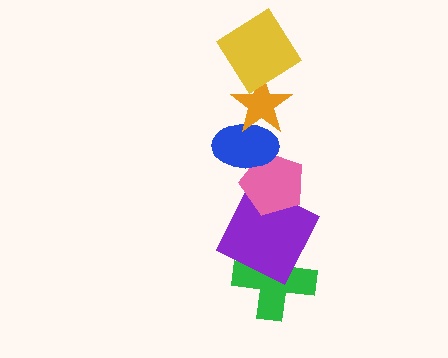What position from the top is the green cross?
The green cross is 6th from the top.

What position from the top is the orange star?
The orange star is 2nd from the top.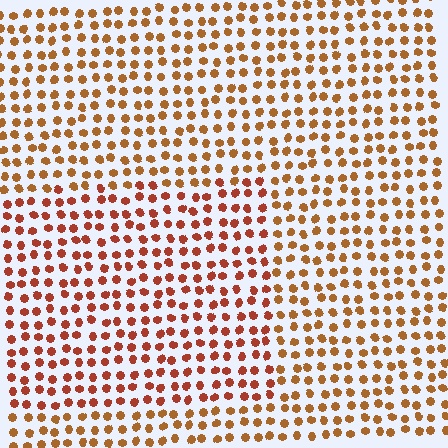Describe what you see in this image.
The image is filled with small brown elements in a uniform arrangement. A rectangle-shaped region is visible where the elements are tinted to a slightly different hue, forming a subtle color boundary.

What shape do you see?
I see a rectangle.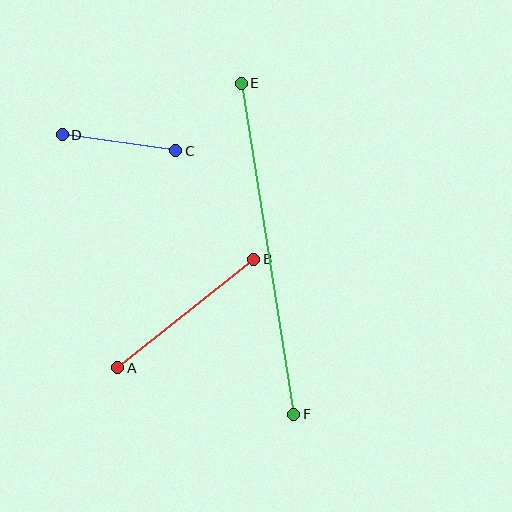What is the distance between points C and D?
The distance is approximately 115 pixels.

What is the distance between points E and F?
The distance is approximately 335 pixels.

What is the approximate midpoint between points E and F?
The midpoint is at approximately (267, 249) pixels.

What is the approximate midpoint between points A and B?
The midpoint is at approximately (186, 313) pixels.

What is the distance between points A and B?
The distance is approximately 174 pixels.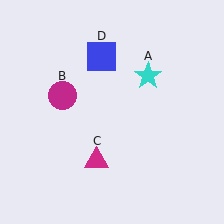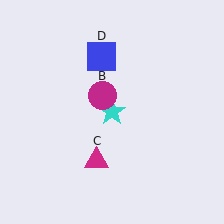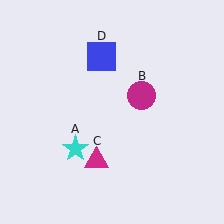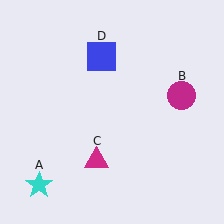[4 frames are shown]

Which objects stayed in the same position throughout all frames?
Magenta triangle (object C) and blue square (object D) remained stationary.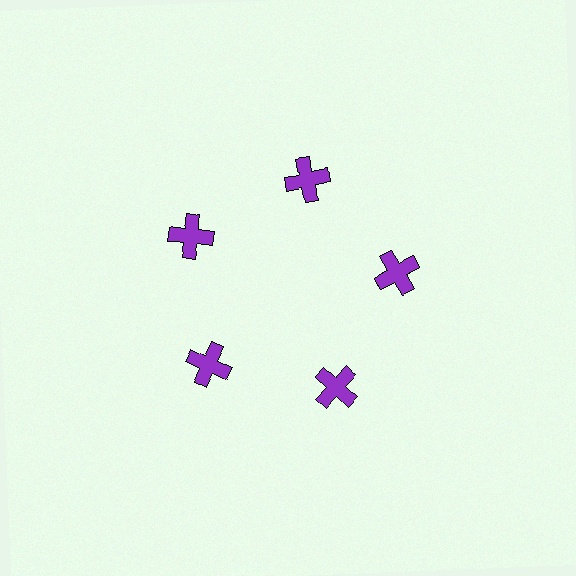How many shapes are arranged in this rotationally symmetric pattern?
There are 5 shapes, arranged in 5 groups of 1.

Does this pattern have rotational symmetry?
Yes, this pattern has 5-fold rotational symmetry. It looks the same after rotating 72 degrees around the center.